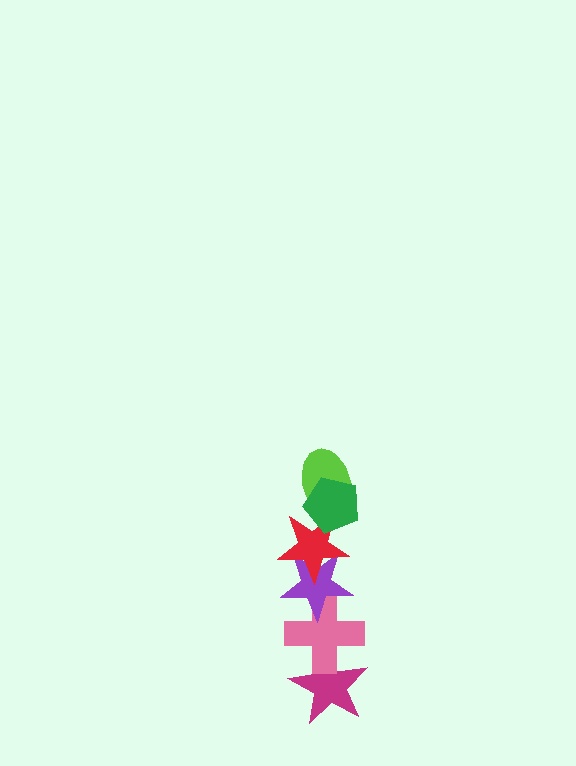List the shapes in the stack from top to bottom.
From top to bottom: the green pentagon, the lime ellipse, the red star, the purple star, the pink cross, the magenta star.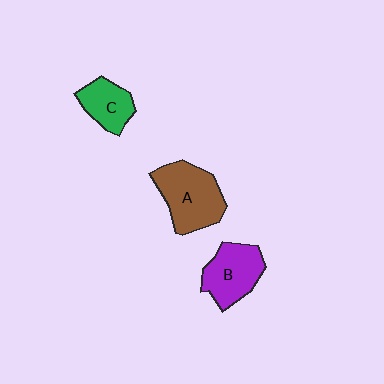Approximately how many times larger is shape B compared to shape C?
Approximately 1.4 times.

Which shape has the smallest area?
Shape C (green).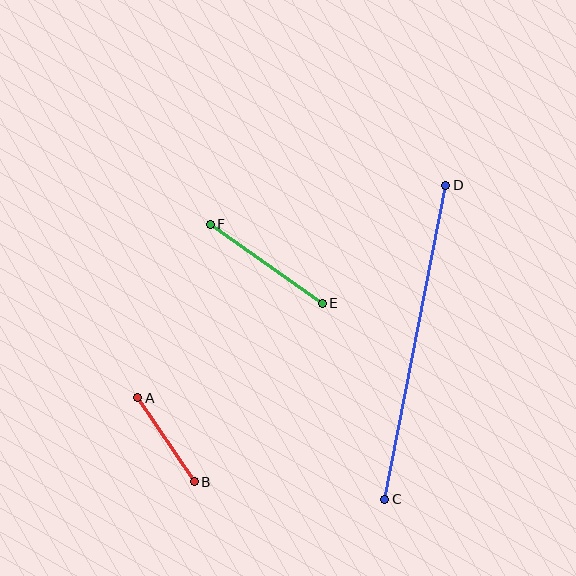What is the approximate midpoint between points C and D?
The midpoint is at approximately (415, 342) pixels.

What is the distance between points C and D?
The distance is approximately 320 pixels.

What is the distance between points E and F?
The distance is approximately 137 pixels.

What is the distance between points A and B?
The distance is approximately 101 pixels.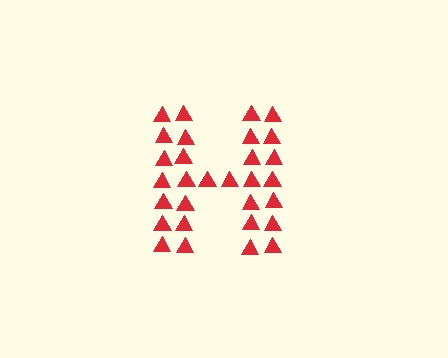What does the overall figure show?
The overall figure shows the letter H.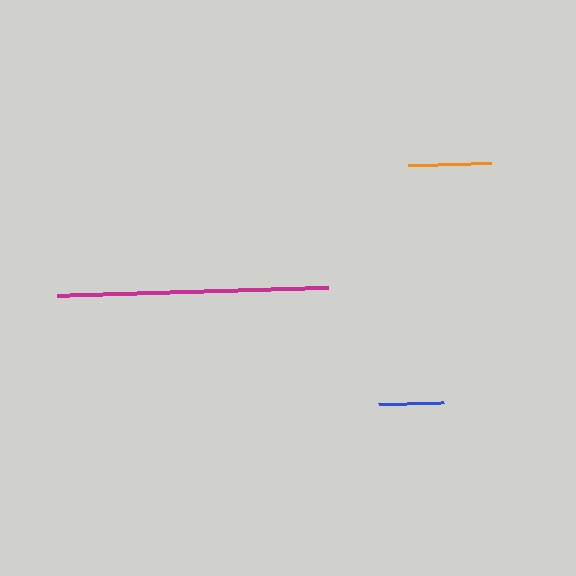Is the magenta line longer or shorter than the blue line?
The magenta line is longer than the blue line.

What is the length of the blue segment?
The blue segment is approximately 65 pixels long.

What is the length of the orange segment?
The orange segment is approximately 84 pixels long.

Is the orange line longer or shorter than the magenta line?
The magenta line is longer than the orange line.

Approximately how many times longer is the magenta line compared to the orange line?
The magenta line is approximately 3.2 times the length of the orange line.